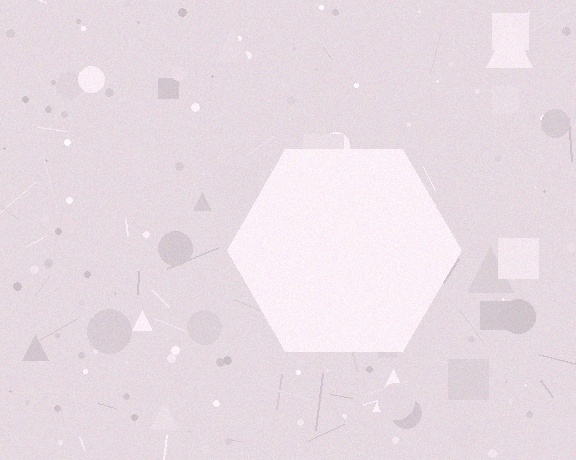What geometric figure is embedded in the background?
A hexagon is embedded in the background.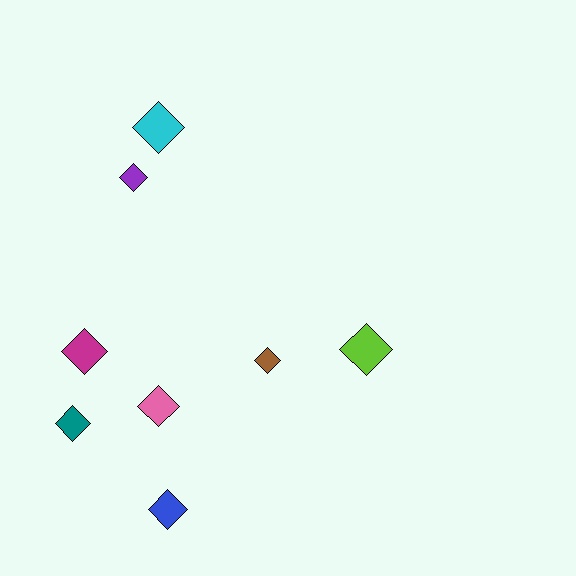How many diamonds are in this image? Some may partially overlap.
There are 8 diamonds.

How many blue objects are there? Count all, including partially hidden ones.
There is 1 blue object.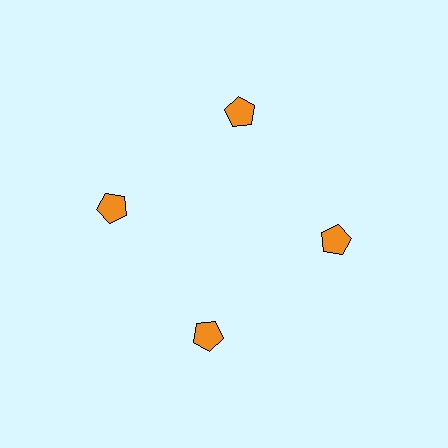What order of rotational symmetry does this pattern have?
This pattern has 4-fold rotational symmetry.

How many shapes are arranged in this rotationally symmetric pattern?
There are 4 shapes, arranged in 4 groups of 1.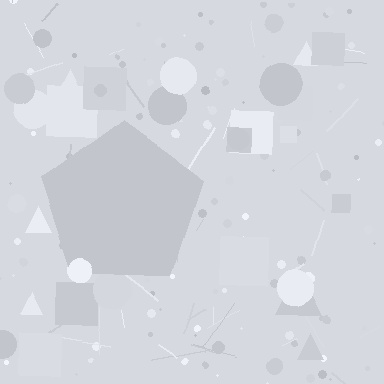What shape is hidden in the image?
A pentagon is hidden in the image.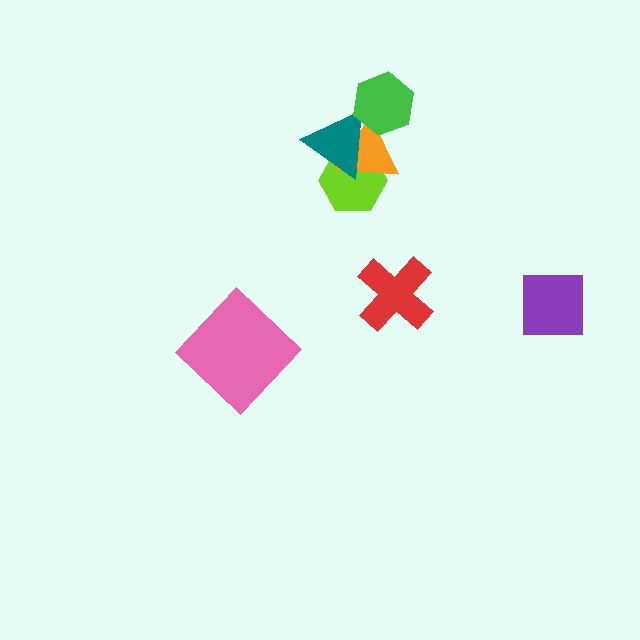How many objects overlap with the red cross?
0 objects overlap with the red cross.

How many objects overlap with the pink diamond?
0 objects overlap with the pink diamond.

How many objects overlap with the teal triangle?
3 objects overlap with the teal triangle.